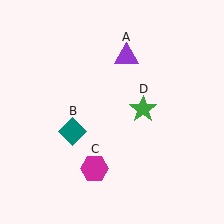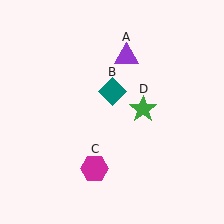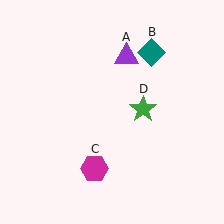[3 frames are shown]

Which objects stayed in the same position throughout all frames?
Purple triangle (object A) and magenta hexagon (object C) and green star (object D) remained stationary.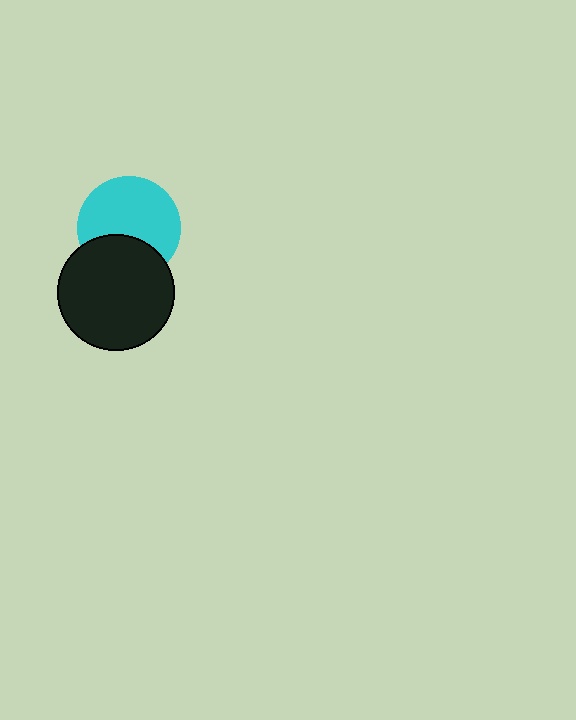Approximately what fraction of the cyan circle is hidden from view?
Roughly 33% of the cyan circle is hidden behind the black circle.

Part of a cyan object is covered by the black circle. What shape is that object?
It is a circle.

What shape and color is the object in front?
The object in front is a black circle.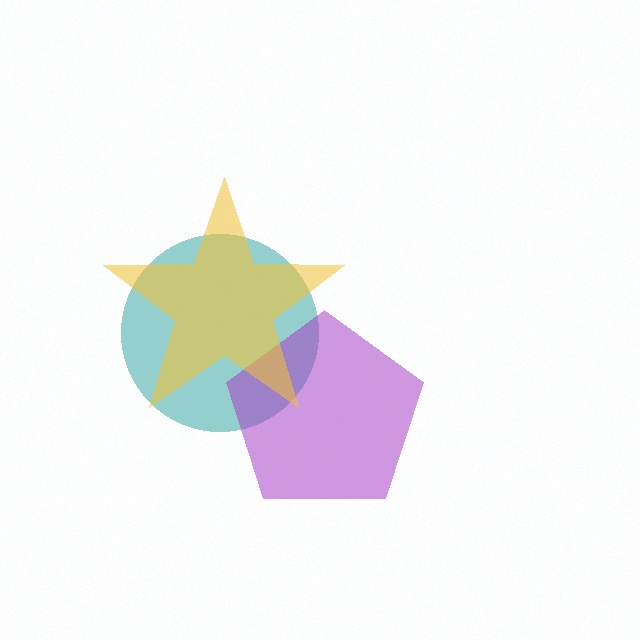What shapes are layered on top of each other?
The layered shapes are: a teal circle, a purple pentagon, a yellow star.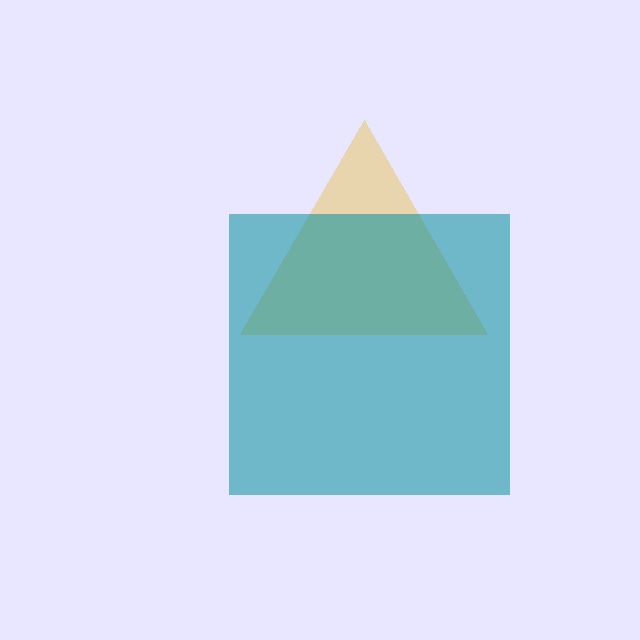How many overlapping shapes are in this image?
There are 2 overlapping shapes in the image.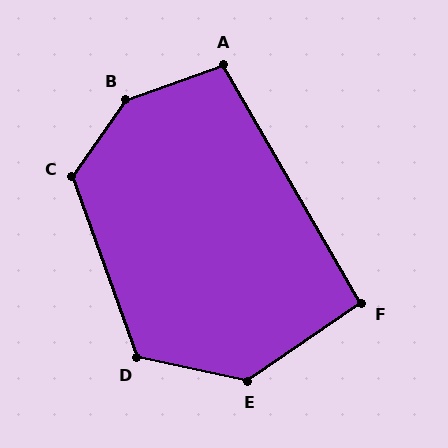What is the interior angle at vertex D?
Approximately 122 degrees (obtuse).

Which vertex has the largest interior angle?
B, at approximately 144 degrees.